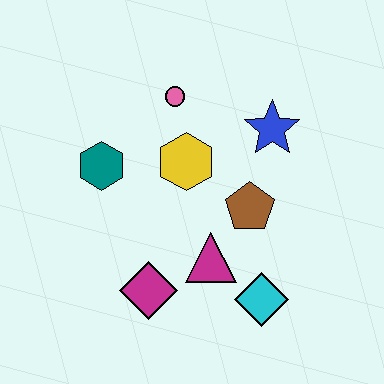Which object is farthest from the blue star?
The magenta diamond is farthest from the blue star.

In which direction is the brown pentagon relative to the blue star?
The brown pentagon is below the blue star.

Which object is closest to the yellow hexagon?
The pink circle is closest to the yellow hexagon.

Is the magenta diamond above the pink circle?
No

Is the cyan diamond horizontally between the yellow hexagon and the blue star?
Yes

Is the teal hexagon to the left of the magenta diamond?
Yes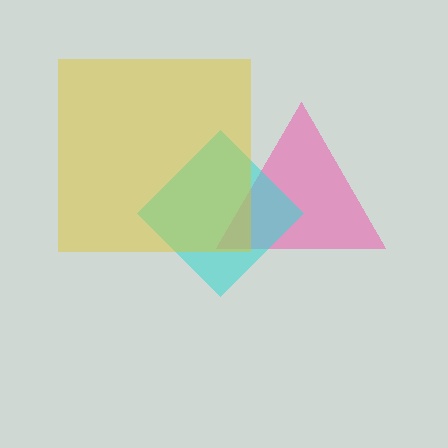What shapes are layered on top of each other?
The layered shapes are: a pink triangle, a cyan diamond, a yellow square.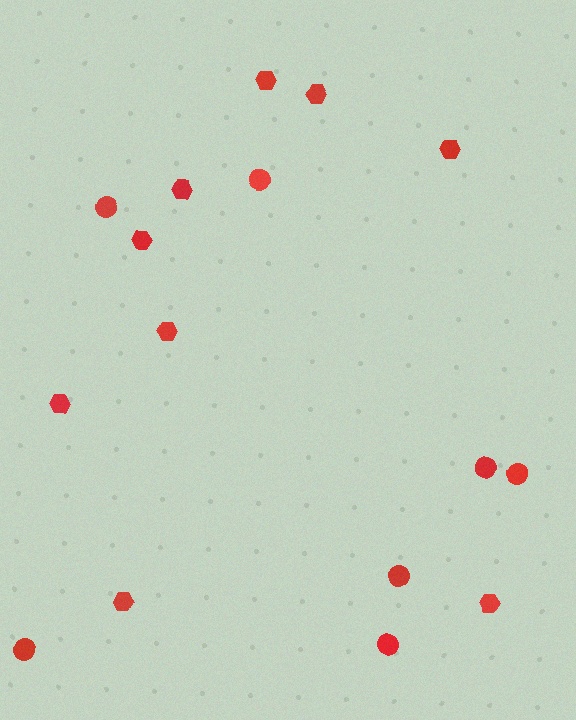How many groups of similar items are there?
There are 2 groups: one group of hexagons (9) and one group of circles (7).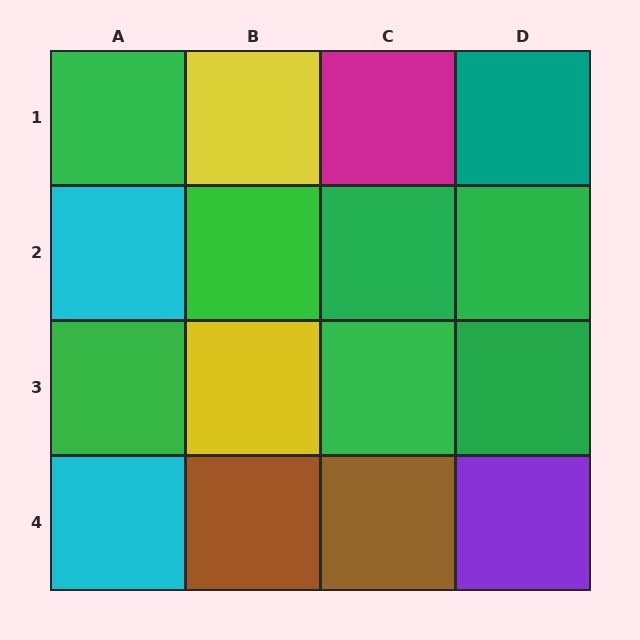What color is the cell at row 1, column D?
Teal.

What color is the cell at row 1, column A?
Green.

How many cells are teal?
1 cell is teal.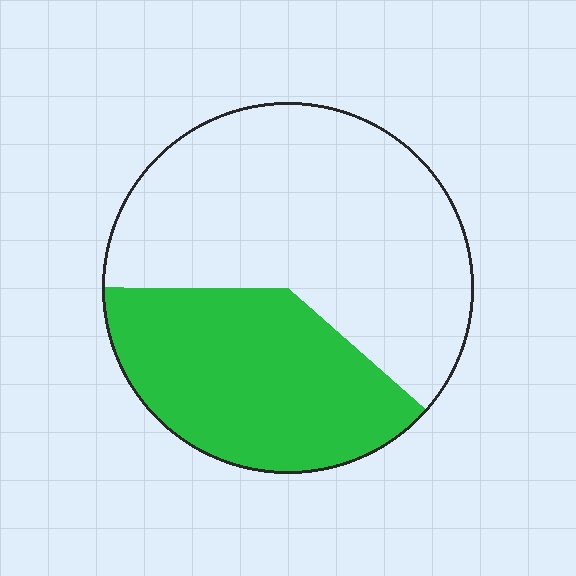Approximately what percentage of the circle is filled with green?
Approximately 40%.